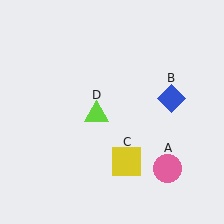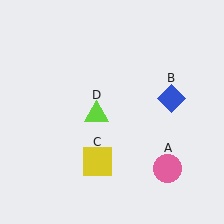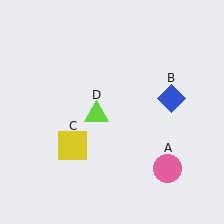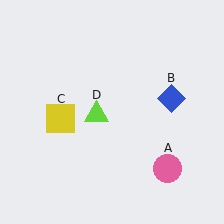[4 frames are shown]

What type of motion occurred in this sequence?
The yellow square (object C) rotated clockwise around the center of the scene.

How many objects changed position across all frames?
1 object changed position: yellow square (object C).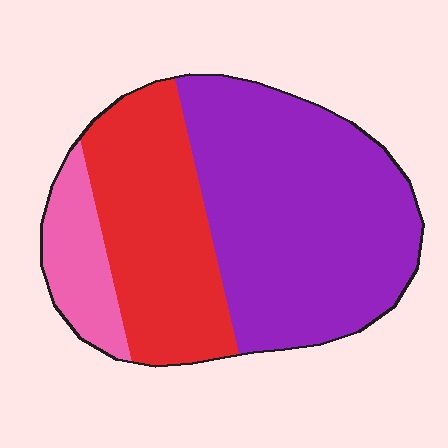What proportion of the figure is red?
Red takes up between a sixth and a third of the figure.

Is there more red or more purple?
Purple.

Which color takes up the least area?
Pink, at roughly 10%.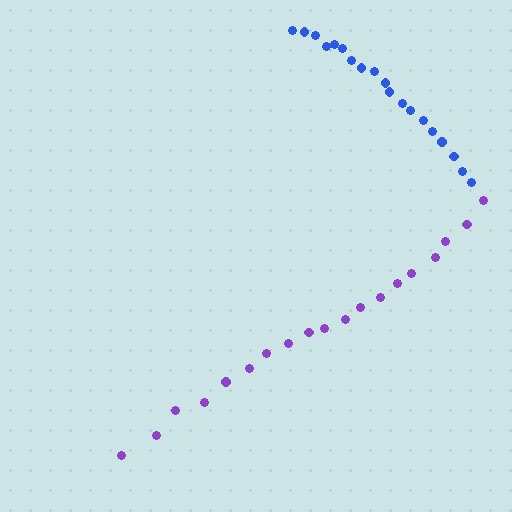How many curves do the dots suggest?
There are 2 distinct paths.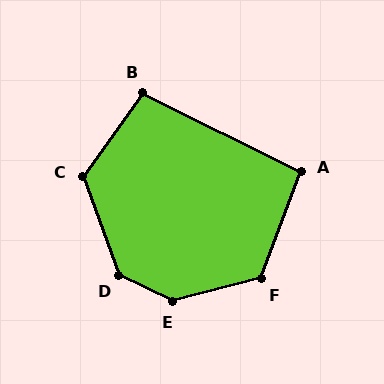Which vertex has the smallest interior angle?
A, at approximately 96 degrees.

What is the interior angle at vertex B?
Approximately 99 degrees (obtuse).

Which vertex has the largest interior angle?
E, at approximately 140 degrees.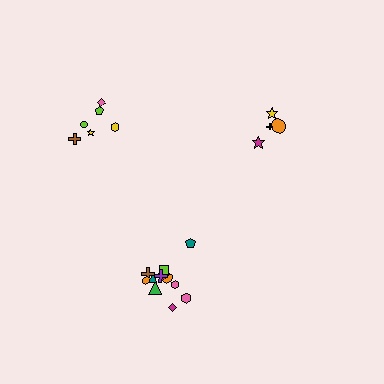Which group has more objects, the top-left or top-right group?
The top-left group.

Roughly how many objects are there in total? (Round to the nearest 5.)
Roughly 20 objects in total.